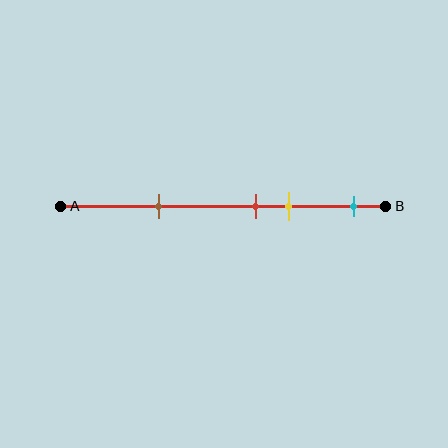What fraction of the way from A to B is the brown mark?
The brown mark is approximately 30% (0.3) of the way from A to B.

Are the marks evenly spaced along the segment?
No, the marks are not evenly spaced.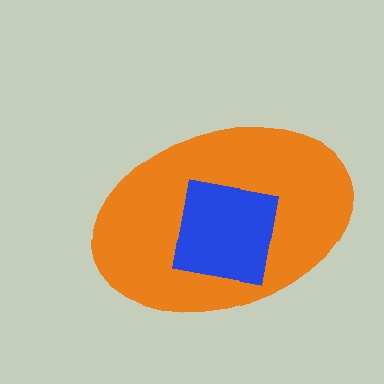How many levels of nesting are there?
2.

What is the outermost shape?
The orange ellipse.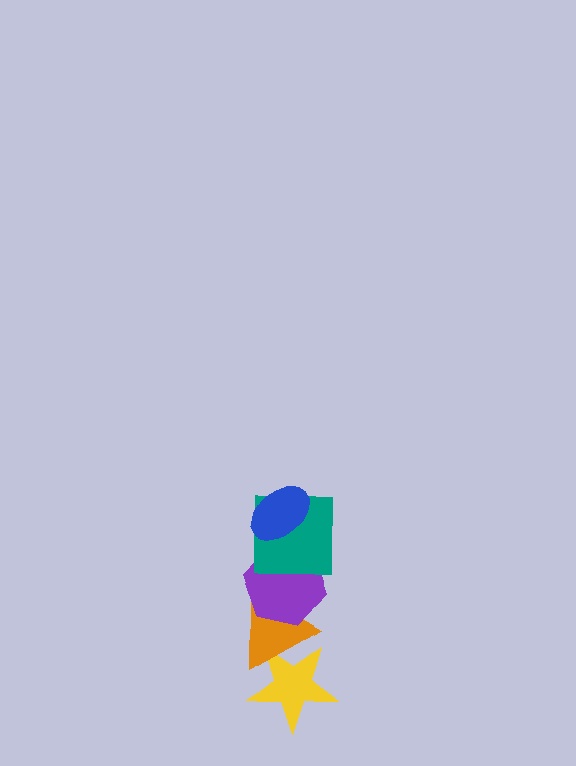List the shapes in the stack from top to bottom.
From top to bottom: the blue ellipse, the teal square, the purple hexagon, the orange triangle, the yellow star.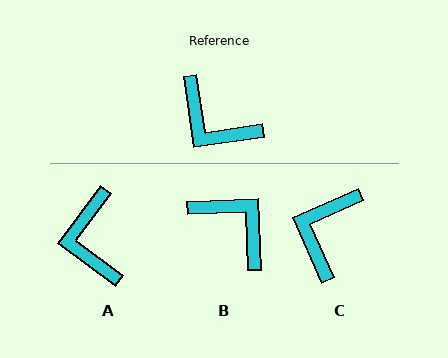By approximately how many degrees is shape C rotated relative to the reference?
Approximately 74 degrees clockwise.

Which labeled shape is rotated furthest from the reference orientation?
B, about 174 degrees away.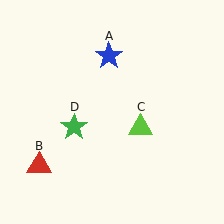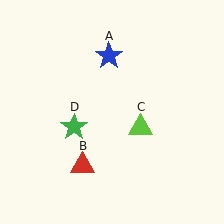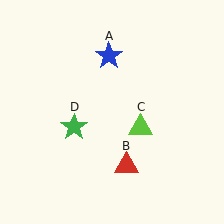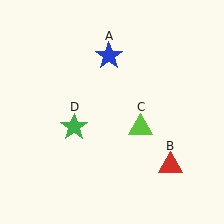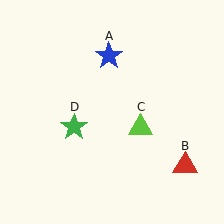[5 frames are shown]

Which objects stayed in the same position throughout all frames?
Blue star (object A) and lime triangle (object C) and green star (object D) remained stationary.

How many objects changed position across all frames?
1 object changed position: red triangle (object B).